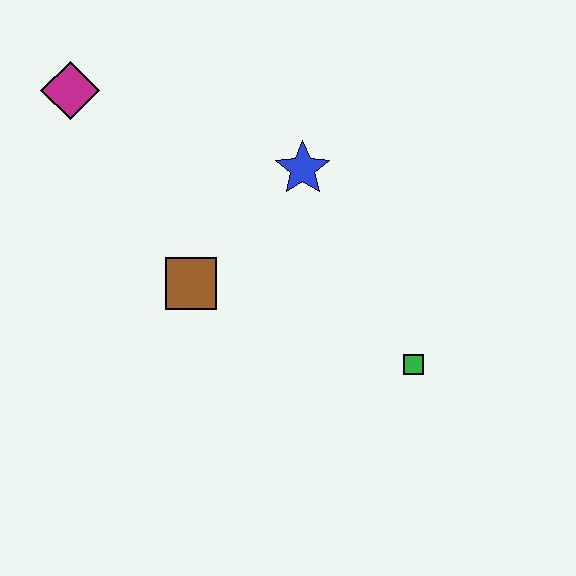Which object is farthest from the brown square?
The green square is farthest from the brown square.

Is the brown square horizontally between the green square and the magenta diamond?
Yes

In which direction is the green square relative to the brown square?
The green square is to the right of the brown square.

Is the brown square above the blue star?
No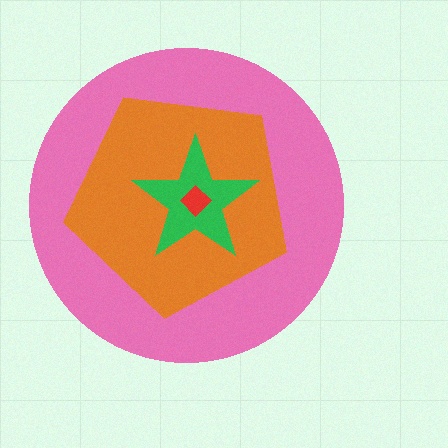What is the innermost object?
The red diamond.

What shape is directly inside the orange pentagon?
The green star.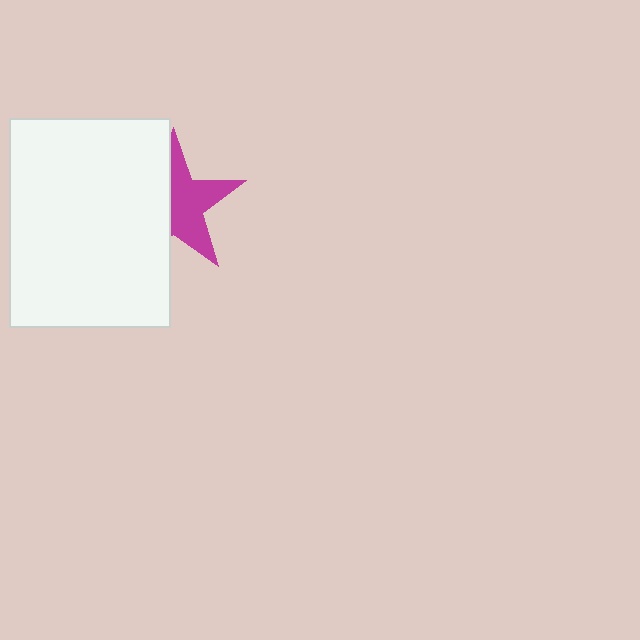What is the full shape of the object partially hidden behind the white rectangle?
The partially hidden object is a magenta star.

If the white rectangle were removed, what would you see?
You would see the complete magenta star.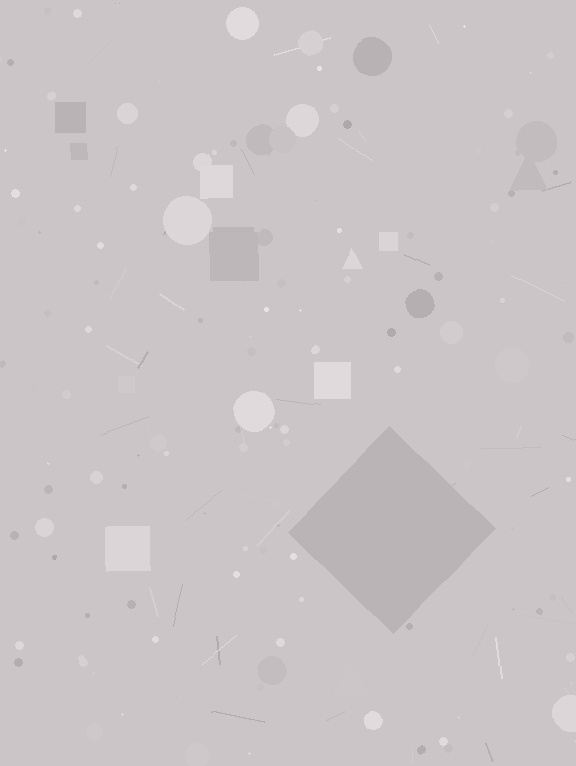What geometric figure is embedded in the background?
A diamond is embedded in the background.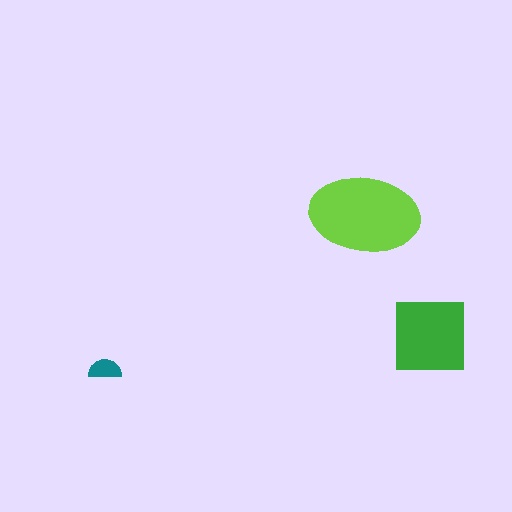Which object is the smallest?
The teal semicircle.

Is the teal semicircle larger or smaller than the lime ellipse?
Smaller.